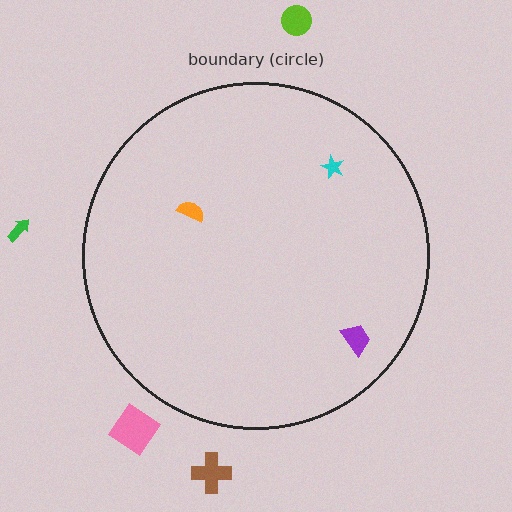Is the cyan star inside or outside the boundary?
Inside.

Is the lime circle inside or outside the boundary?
Outside.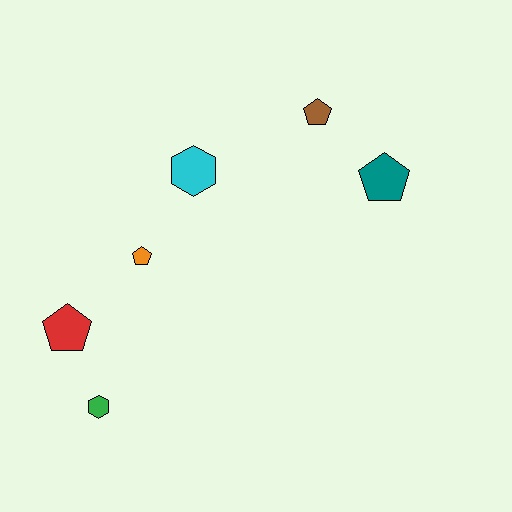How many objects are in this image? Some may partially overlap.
There are 6 objects.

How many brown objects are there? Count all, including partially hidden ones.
There is 1 brown object.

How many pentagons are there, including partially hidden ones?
There are 4 pentagons.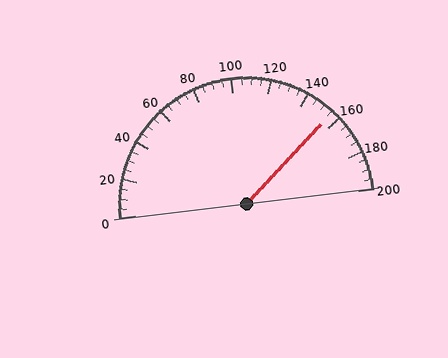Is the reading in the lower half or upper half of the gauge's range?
The reading is in the upper half of the range (0 to 200).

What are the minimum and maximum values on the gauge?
The gauge ranges from 0 to 200.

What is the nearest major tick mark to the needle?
The nearest major tick mark is 160.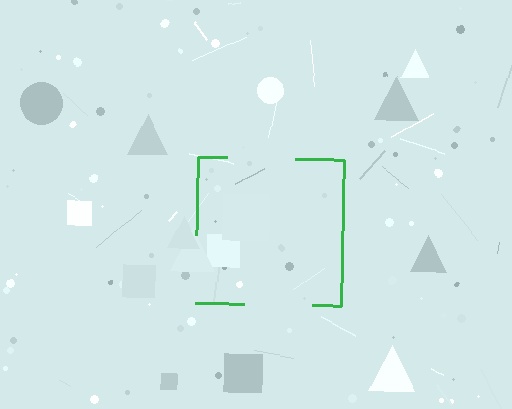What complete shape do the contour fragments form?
The contour fragments form a square.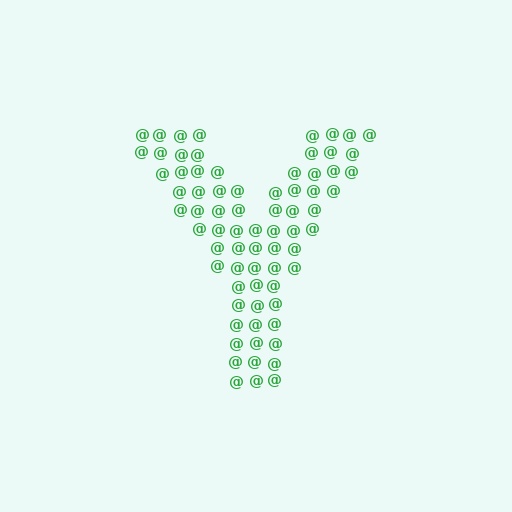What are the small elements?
The small elements are at signs.